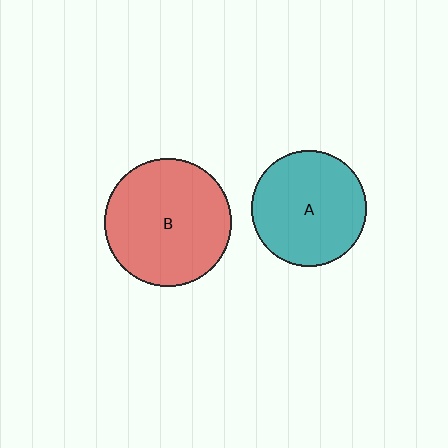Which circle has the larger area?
Circle B (red).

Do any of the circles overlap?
No, none of the circles overlap.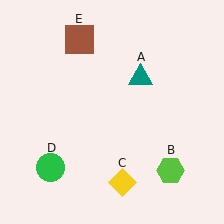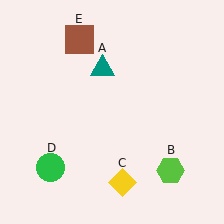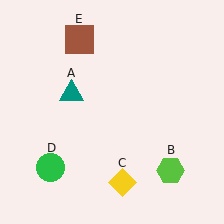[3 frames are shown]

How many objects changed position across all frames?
1 object changed position: teal triangle (object A).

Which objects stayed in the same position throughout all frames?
Lime hexagon (object B) and yellow diamond (object C) and green circle (object D) and brown square (object E) remained stationary.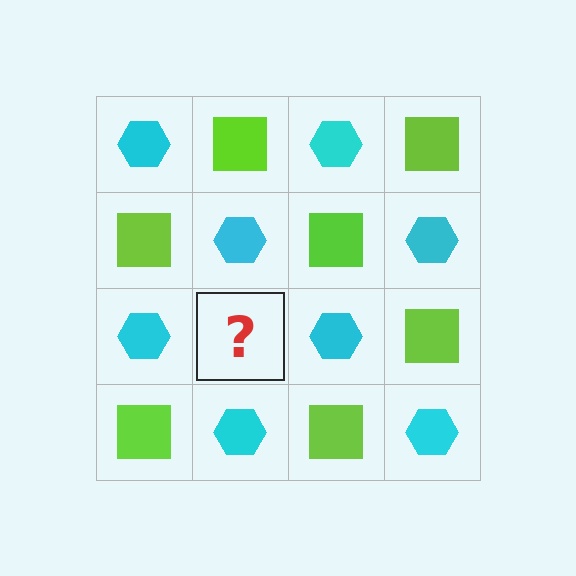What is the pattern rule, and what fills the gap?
The rule is that it alternates cyan hexagon and lime square in a checkerboard pattern. The gap should be filled with a lime square.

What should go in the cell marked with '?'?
The missing cell should contain a lime square.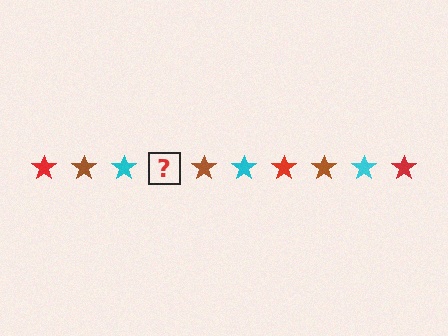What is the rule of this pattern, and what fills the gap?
The rule is that the pattern cycles through red, brown, cyan stars. The gap should be filled with a red star.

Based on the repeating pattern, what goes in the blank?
The blank should be a red star.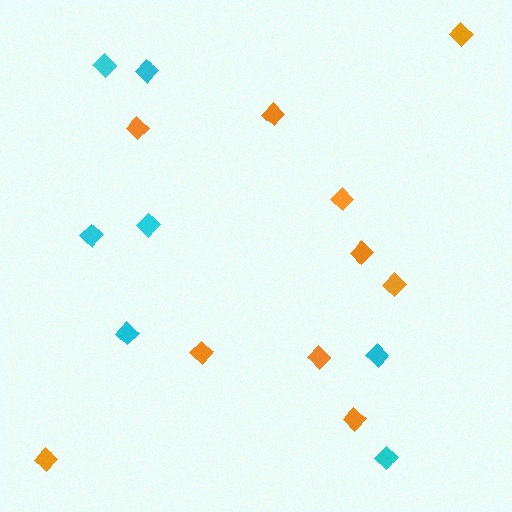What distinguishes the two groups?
There are 2 groups: one group of orange diamonds (10) and one group of cyan diamonds (7).